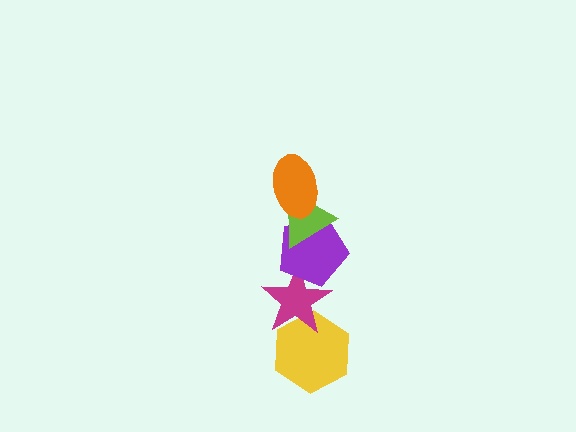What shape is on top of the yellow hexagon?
The magenta star is on top of the yellow hexagon.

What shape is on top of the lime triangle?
The orange ellipse is on top of the lime triangle.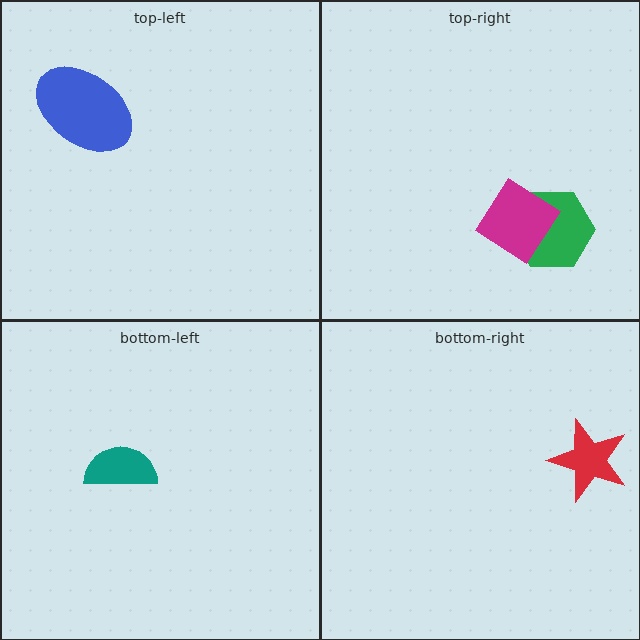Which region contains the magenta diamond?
The top-right region.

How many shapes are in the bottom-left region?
1.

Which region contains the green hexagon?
The top-right region.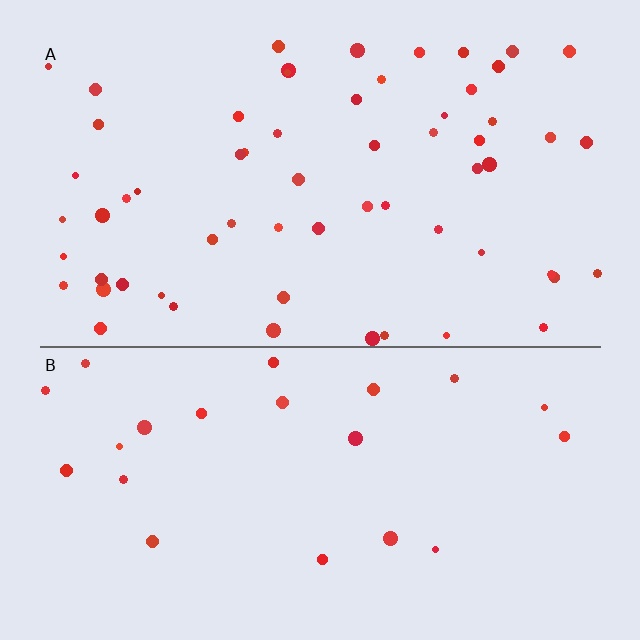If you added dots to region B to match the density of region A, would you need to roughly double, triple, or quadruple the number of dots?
Approximately triple.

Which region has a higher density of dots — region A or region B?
A (the top).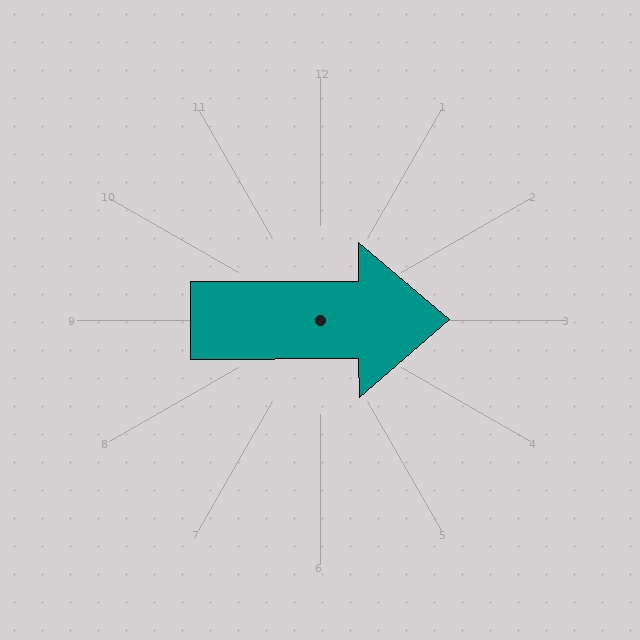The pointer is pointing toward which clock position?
Roughly 3 o'clock.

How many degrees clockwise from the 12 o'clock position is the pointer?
Approximately 90 degrees.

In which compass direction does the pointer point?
East.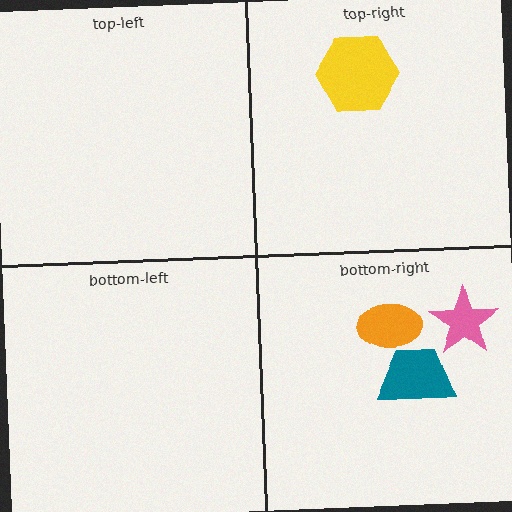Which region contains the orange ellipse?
The bottom-right region.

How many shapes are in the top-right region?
1.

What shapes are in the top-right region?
The yellow hexagon.